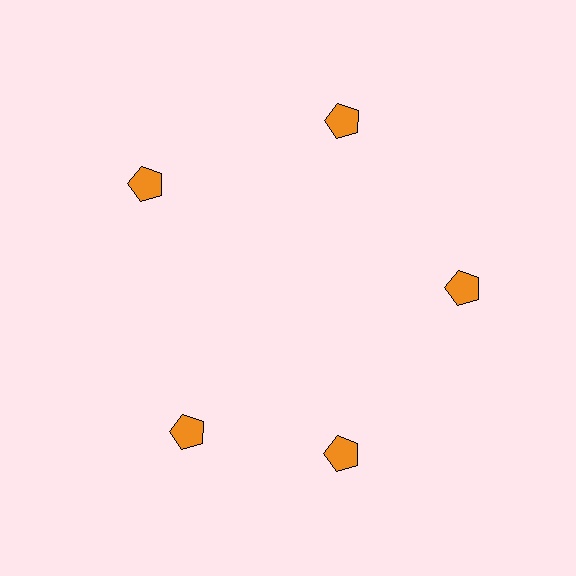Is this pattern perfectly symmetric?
No. The 5 orange pentagons are arranged in a ring, but one element near the 8 o'clock position is rotated out of alignment along the ring, breaking the 5-fold rotational symmetry.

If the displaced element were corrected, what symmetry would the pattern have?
It would have 5-fold rotational symmetry — the pattern would map onto itself every 72 degrees.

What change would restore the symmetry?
The symmetry would be restored by rotating it back into even spacing with its neighbors so that all 5 pentagons sit at equal angles and equal distance from the center.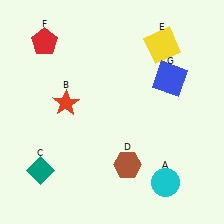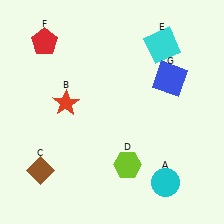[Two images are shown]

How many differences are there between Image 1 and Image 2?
There are 3 differences between the two images.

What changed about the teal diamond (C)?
In Image 1, C is teal. In Image 2, it changed to brown.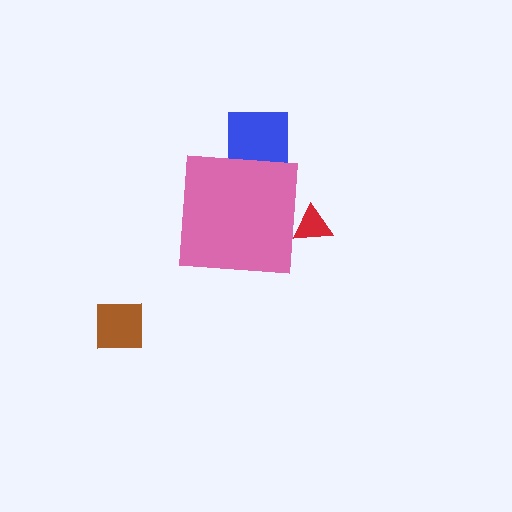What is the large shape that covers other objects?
A pink square.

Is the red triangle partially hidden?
Yes, the red triangle is partially hidden behind the pink square.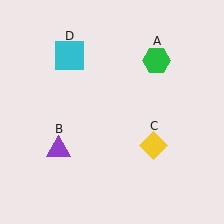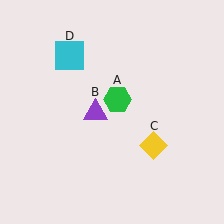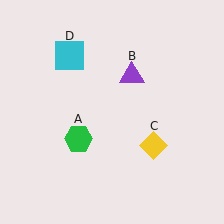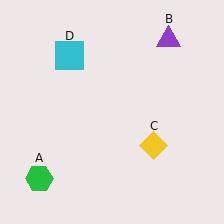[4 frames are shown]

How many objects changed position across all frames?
2 objects changed position: green hexagon (object A), purple triangle (object B).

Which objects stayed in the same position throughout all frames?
Yellow diamond (object C) and cyan square (object D) remained stationary.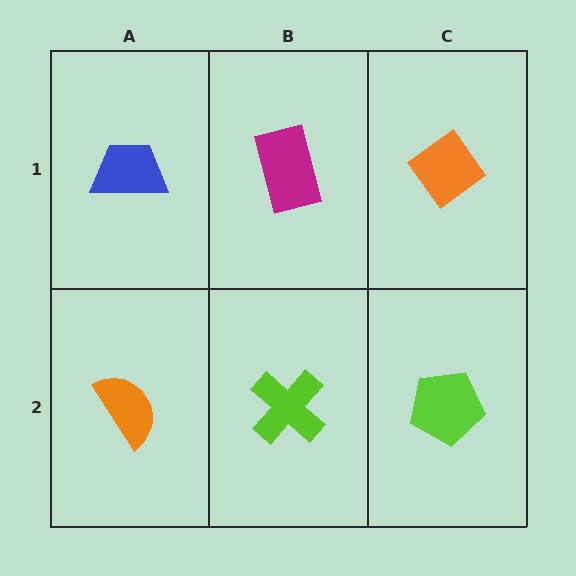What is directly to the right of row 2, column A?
A lime cross.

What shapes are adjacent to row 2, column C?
An orange diamond (row 1, column C), a lime cross (row 2, column B).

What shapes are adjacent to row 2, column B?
A magenta rectangle (row 1, column B), an orange semicircle (row 2, column A), a lime pentagon (row 2, column C).